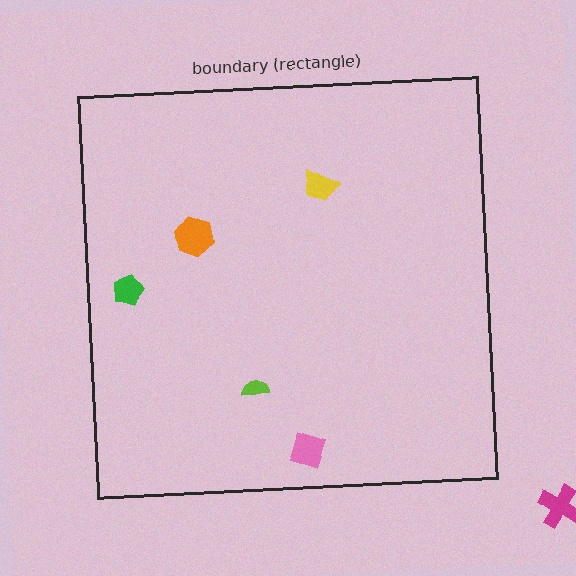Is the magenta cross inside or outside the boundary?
Outside.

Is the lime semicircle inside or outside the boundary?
Inside.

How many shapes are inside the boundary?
5 inside, 1 outside.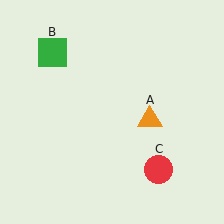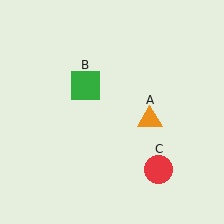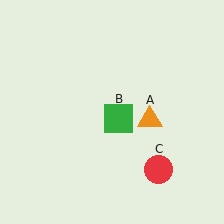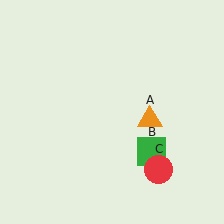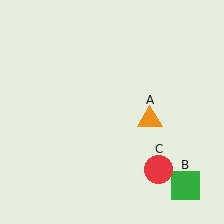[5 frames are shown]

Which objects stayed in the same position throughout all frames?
Orange triangle (object A) and red circle (object C) remained stationary.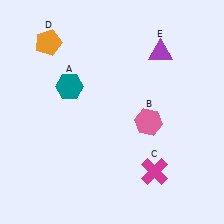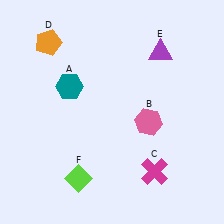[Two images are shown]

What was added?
A lime diamond (F) was added in Image 2.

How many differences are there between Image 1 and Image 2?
There is 1 difference between the two images.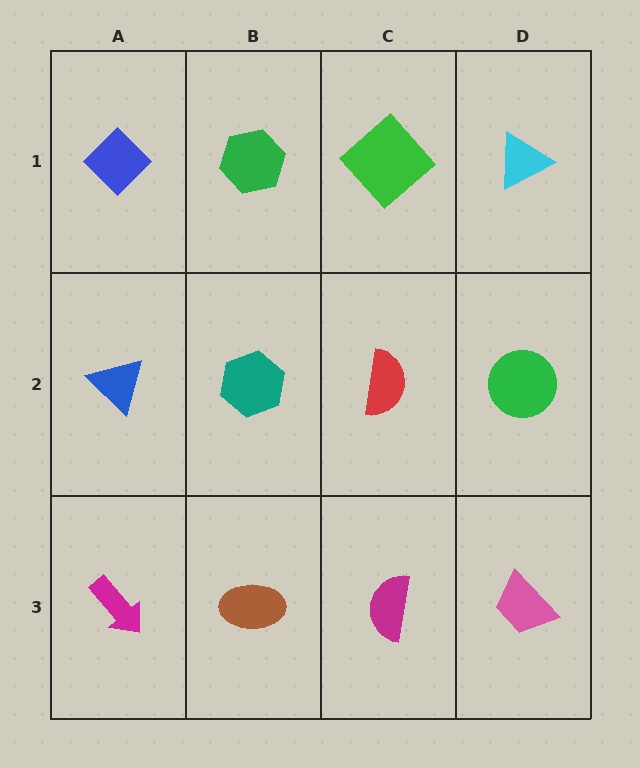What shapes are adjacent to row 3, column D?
A green circle (row 2, column D), a magenta semicircle (row 3, column C).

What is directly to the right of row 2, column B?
A red semicircle.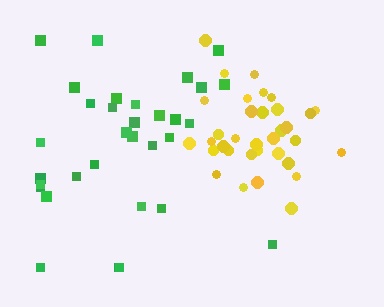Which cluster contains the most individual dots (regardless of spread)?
Yellow (34).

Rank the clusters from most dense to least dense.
yellow, green.